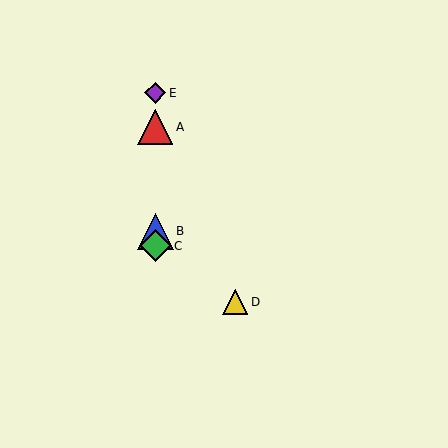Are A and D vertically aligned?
No, A is at x≈155 and D is at x≈235.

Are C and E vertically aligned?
Yes, both are at x≈155.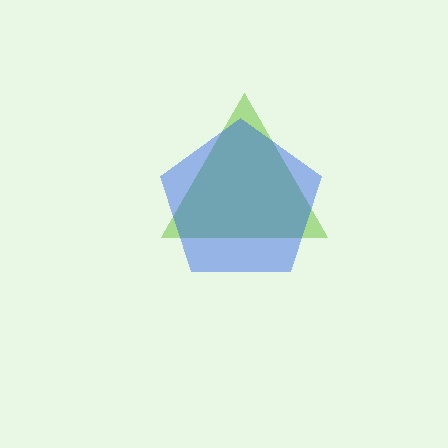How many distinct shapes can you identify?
There are 2 distinct shapes: a lime triangle, a blue pentagon.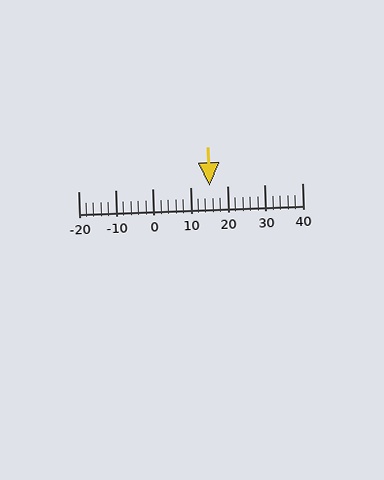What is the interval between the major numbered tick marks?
The major tick marks are spaced 10 units apart.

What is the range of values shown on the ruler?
The ruler shows values from -20 to 40.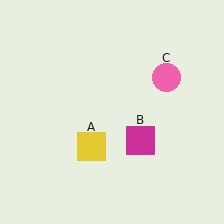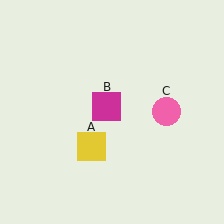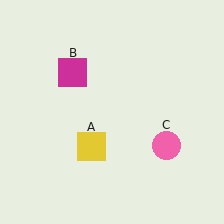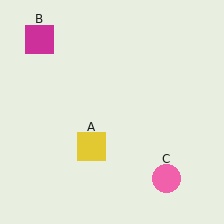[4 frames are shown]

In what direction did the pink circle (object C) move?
The pink circle (object C) moved down.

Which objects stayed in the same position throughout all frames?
Yellow square (object A) remained stationary.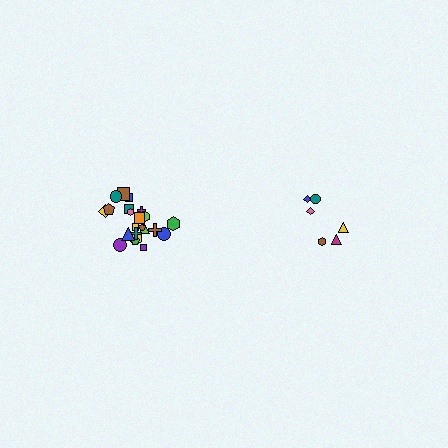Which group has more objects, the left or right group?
The left group.